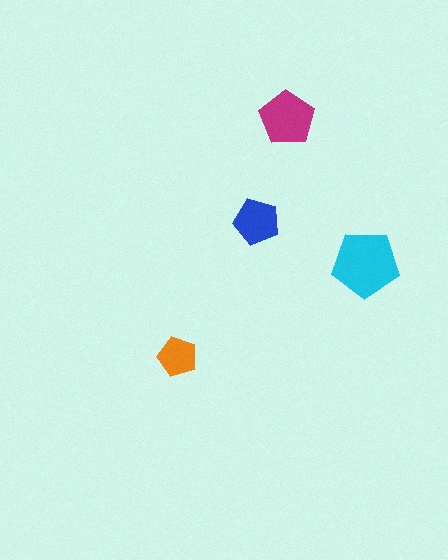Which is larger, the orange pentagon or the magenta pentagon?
The magenta one.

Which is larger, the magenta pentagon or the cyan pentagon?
The cyan one.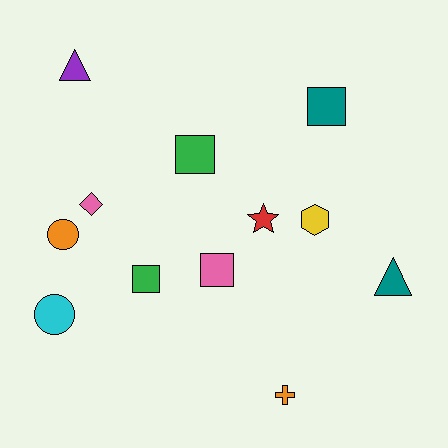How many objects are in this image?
There are 12 objects.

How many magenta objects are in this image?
There are no magenta objects.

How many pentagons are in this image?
There are no pentagons.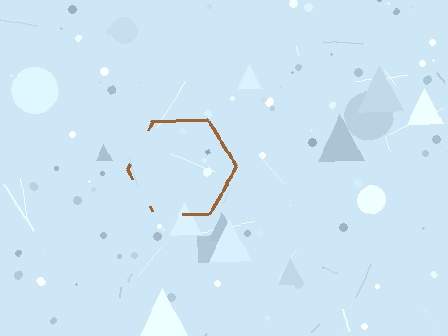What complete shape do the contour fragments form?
The contour fragments form a hexagon.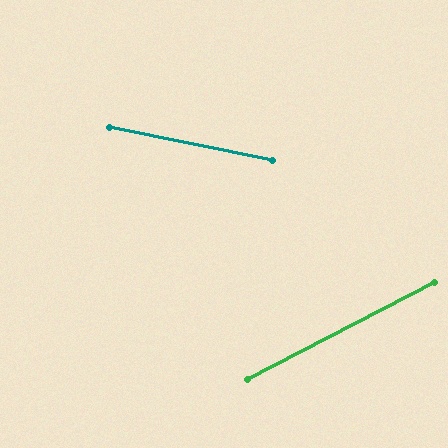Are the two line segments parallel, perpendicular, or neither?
Neither parallel nor perpendicular — they differ by about 39°.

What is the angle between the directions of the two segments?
Approximately 39 degrees.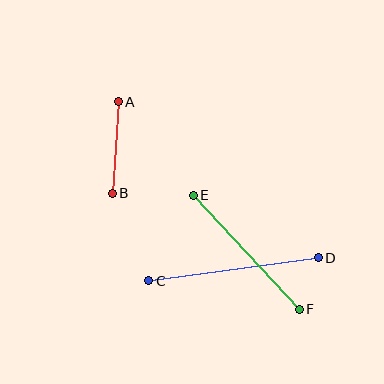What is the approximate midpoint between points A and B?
The midpoint is at approximately (115, 147) pixels.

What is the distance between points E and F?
The distance is approximately 155 pixels.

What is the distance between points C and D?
The distance is approximately 171 pixels.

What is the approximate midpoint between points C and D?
The midpoint is at approximately (233, 269) pixels.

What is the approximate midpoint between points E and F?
The midpoint is at approximately (246, 252) pixels.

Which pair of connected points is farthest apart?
Points C and D are farthest apart.